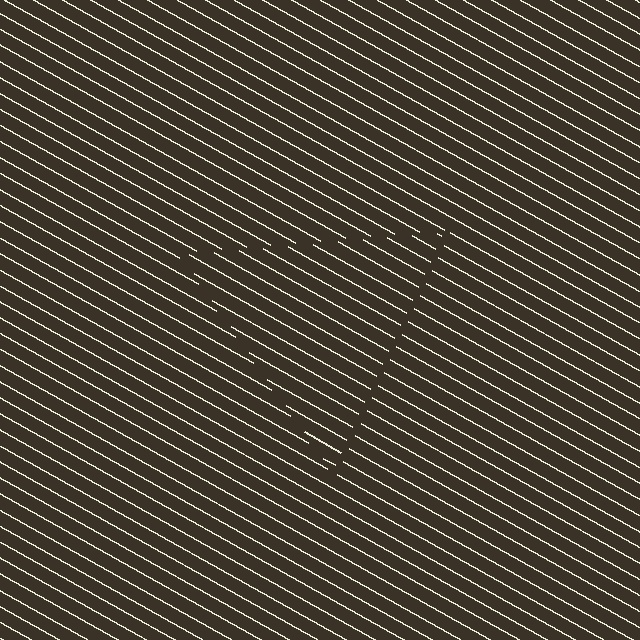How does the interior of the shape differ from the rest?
The interior of the shape contains the same grating, shifted by half a period — the contour is defined by the phase discontinuity where line-ends from the inner and outer gratings abut.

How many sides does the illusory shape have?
3 sides — the line-ends trace a triangle.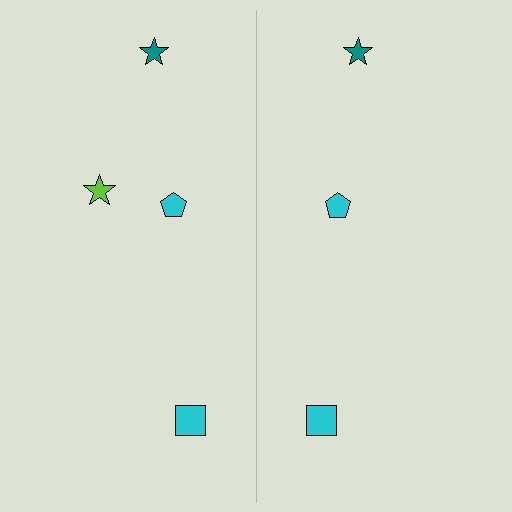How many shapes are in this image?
There are 7 shapes in this image.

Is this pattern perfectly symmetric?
No, the pattern is not perfectly symmetric. A lime star is missing from the right side.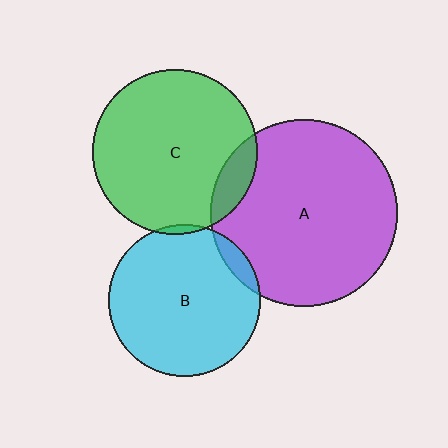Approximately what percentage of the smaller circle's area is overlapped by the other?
Approximately 10%.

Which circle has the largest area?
Circle A (purple).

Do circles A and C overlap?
Yes.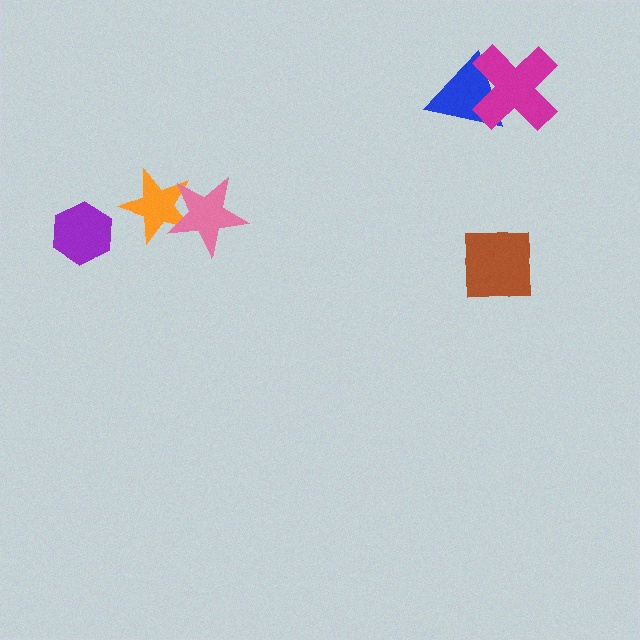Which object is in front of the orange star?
The pink star is in front of the orange star.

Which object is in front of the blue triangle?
The magenta cross is in front of the blue triangle.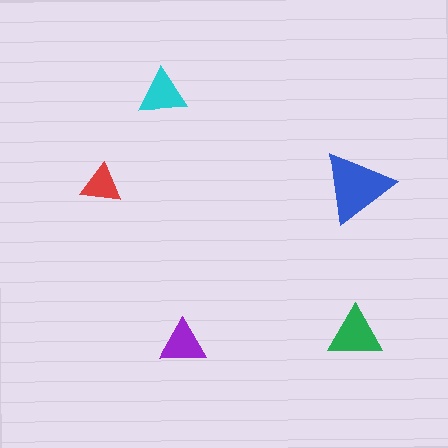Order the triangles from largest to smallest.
the blue one, the green one, the cyan one, the purple one, the red one.